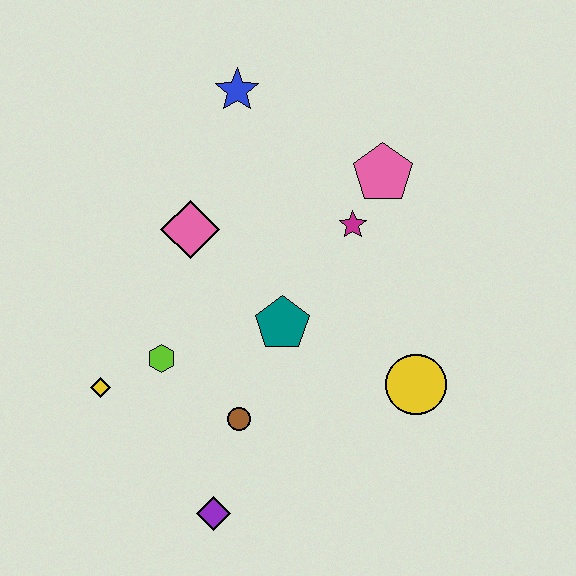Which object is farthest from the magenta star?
The purple diamond is farthest from the magenta star.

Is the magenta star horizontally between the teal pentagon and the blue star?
No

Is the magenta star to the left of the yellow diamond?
No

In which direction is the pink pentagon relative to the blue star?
The pink pentagon is to the right of the blue star.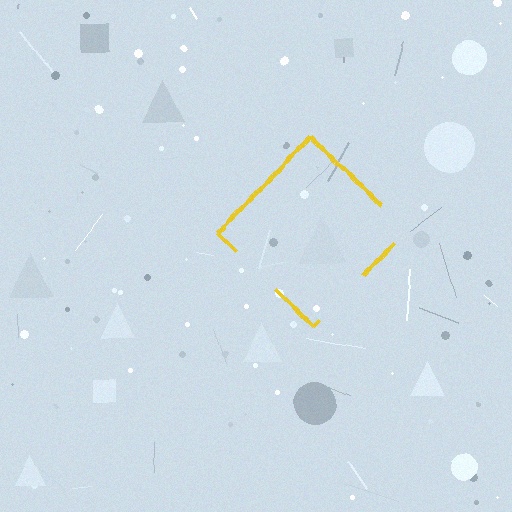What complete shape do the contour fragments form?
The contour fragments form a diamond.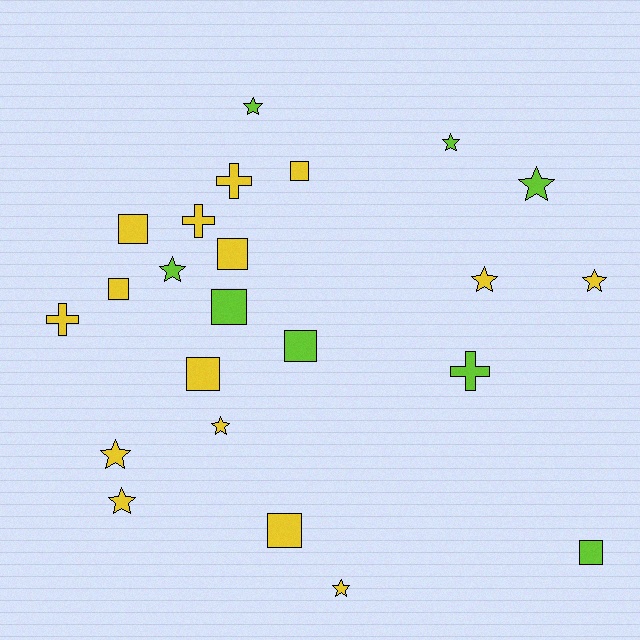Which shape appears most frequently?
Star, with 10 objects.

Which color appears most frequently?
Yellow, with 15 objects.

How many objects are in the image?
There are 23 objects.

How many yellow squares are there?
There are 6 yellow squares.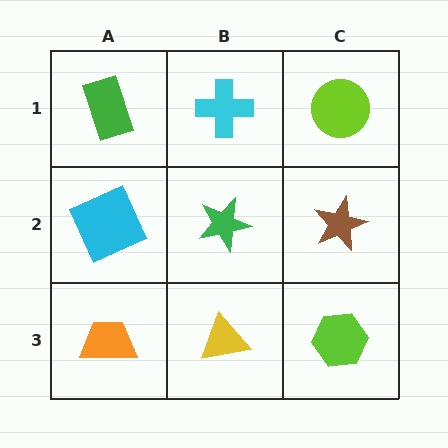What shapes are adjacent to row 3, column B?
A green star (row 2, column B), an orange trapezoid (row 3, column A), a lime hexagon (row 3, column C).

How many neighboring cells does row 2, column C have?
3.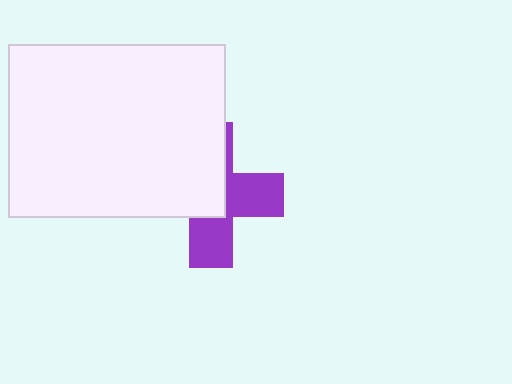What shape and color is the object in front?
The object in front is a white rectangle.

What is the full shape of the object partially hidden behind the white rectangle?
The partially hidden object is a purple cross.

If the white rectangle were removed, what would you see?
You would see the complete purple cross.